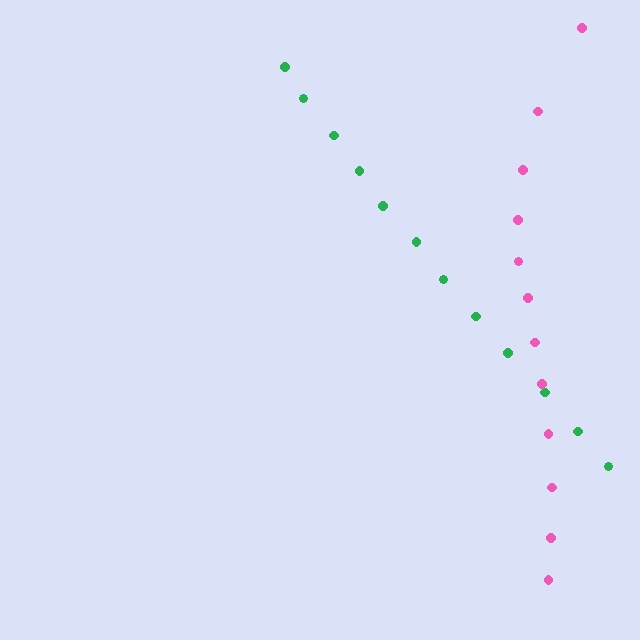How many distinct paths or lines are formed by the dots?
There are 2 distinct paths.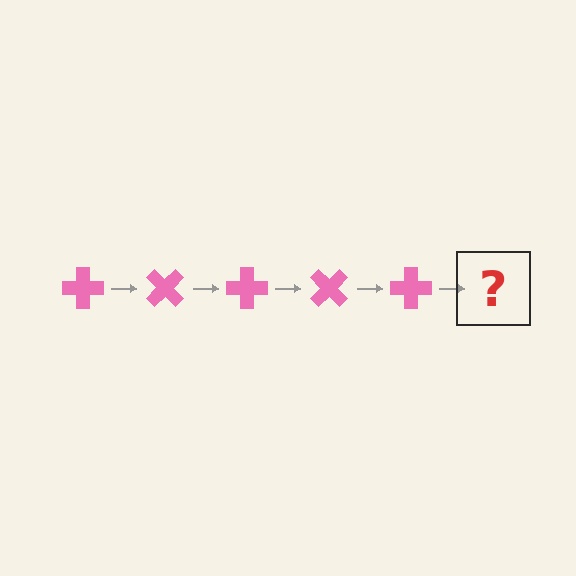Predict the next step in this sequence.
The next step is a pink cross rotated 225 degrees.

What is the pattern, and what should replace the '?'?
The pattern is that the cross rotates 45 degrees each step. The '?' should be a pink cross rotated 225 degrees.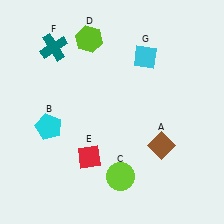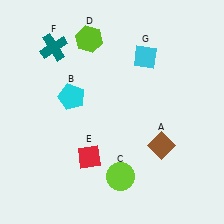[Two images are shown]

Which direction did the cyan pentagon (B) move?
The cyan pentagon (B) moved up.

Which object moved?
The cyan pentagon (B) moved up.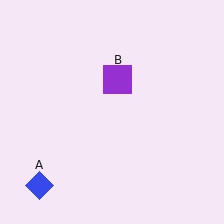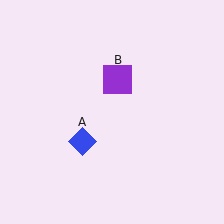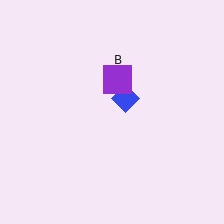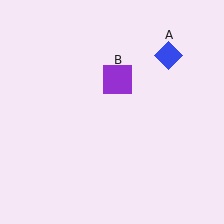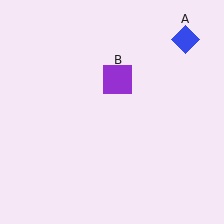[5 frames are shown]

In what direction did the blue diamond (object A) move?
The blue diamond (object A) moved up and to the right.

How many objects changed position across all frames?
1 object changed position: blue diamond (object A).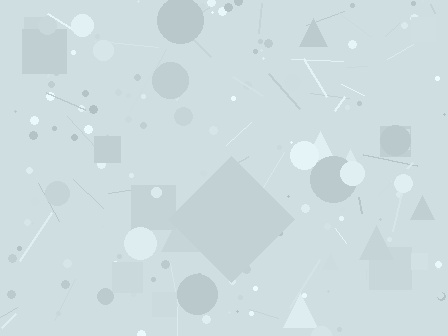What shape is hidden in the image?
A diamond is hidden in the image.